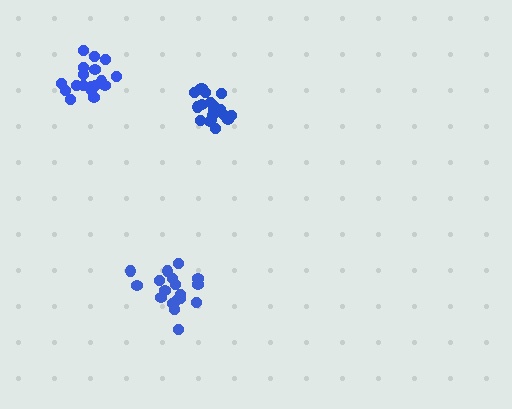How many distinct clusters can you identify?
There are 3 distinct clusters.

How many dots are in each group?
Group 1: 19 dots, Group 2: 19 dots, Group 3: 18 dots (56 total).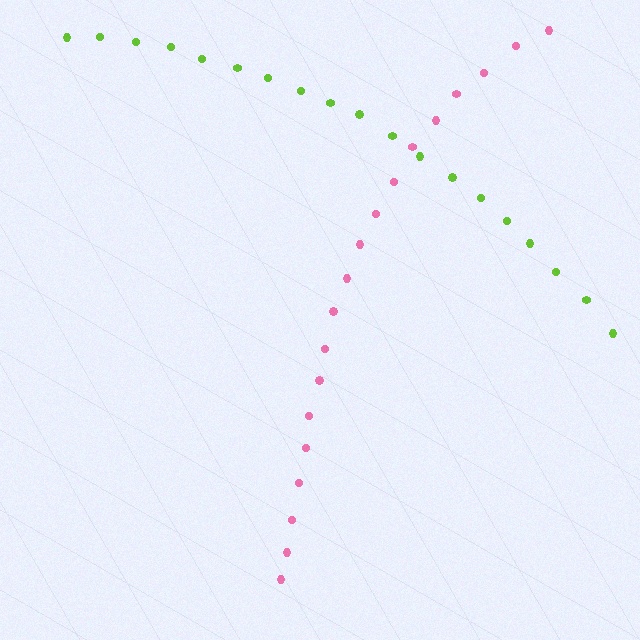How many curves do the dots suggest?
There are 2 distinct paths.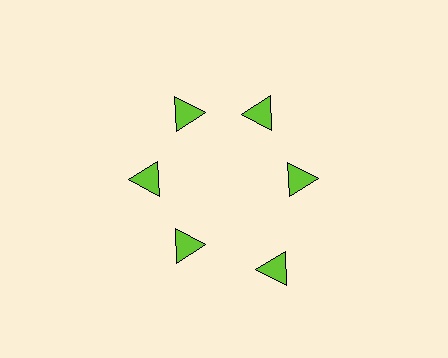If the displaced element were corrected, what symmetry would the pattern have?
It would have 6-fold rotational symmetry — the pattern would map onto itself every 60 degrees.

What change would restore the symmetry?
The symmetry would be restored by moving it inward, back onto the ring so that all 6 triangles sit at equal angles and equal distance from the center.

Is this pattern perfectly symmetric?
No. The 6 lime triangles are arranged in a ring, but one element near the 5 o'clock position is pushed outward from the center, breaking the 6-fold rotational symmetry.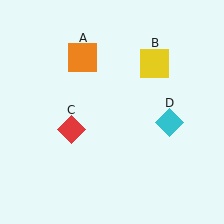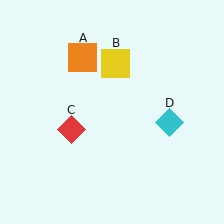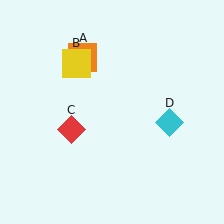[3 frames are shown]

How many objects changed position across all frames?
1 object changed position: yellow square (object B).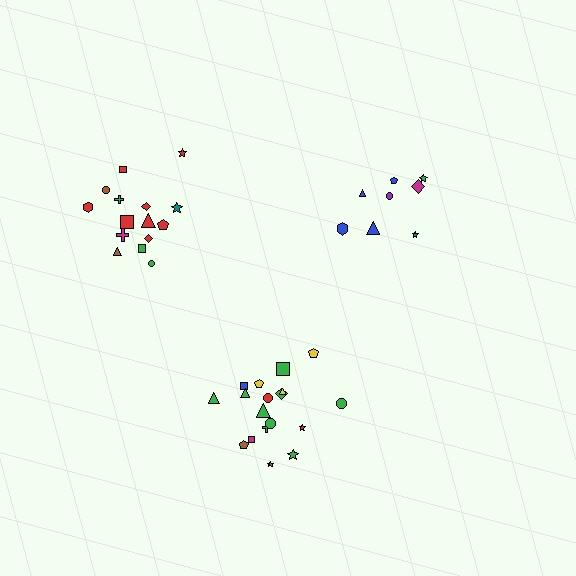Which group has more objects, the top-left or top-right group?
The top-left group.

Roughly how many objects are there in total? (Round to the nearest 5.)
Roughly 40 objects in total.